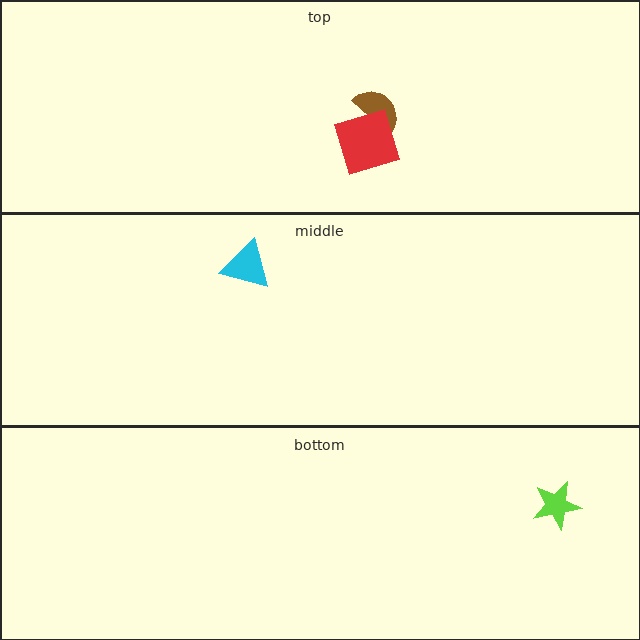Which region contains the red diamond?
The top region.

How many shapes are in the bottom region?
1.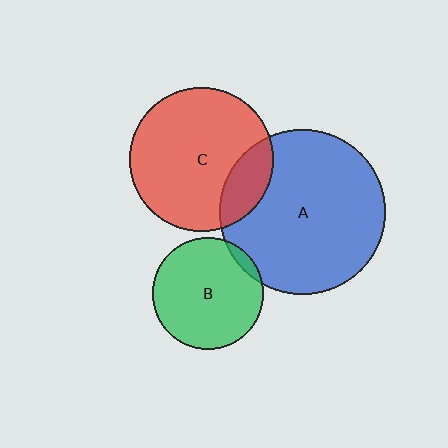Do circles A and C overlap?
Yes.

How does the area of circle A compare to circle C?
Approximately 1.3 times.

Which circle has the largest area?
Circle A (blue).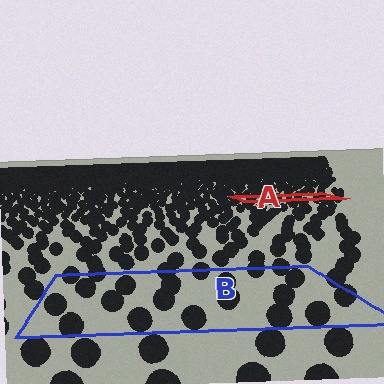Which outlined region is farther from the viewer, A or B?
Region A is farther from the viewer — the texture elements inside it appear smaller and more densely packed.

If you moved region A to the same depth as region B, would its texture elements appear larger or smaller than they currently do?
They would appear larger. At a closer depth, the same texture elements are projected at a bigger on-screen size.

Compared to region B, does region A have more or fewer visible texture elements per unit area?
Region A has more texture elements per unit area — they are packed more densely because it is farther away.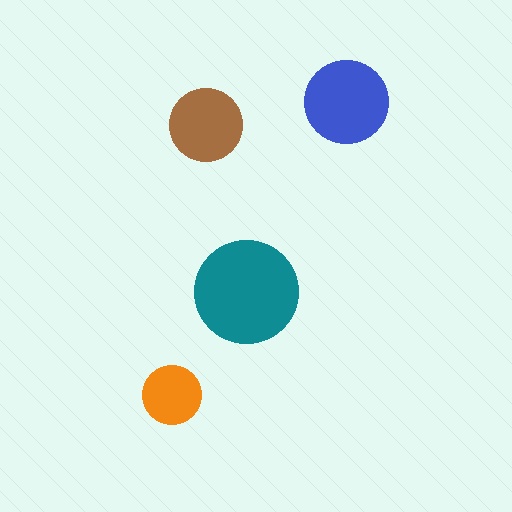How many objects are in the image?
There are 4 objects in the image.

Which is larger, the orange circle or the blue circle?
The blue one.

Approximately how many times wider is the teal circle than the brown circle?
About 1.5 times wider.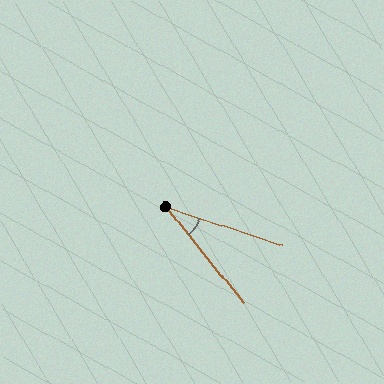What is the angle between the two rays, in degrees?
Approximately 33 degrees.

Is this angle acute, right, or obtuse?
It is acute.